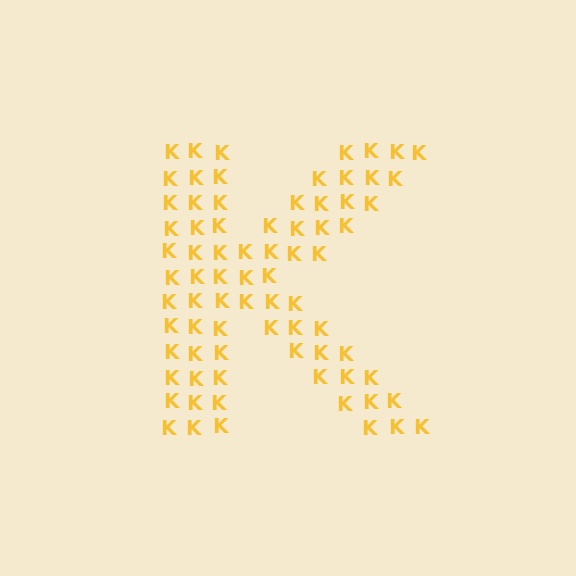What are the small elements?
The small elements are letter K's.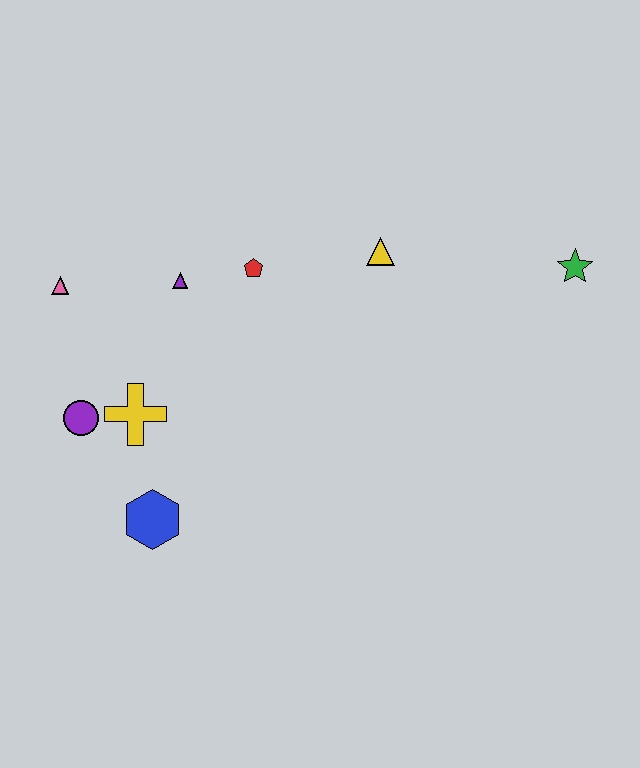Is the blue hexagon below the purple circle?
Yes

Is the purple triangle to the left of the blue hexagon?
No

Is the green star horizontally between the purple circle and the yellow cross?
No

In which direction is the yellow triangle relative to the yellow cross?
The yellow triangle is to the right of the yellow cross.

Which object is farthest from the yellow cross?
The green star is farthest from the yellow cross.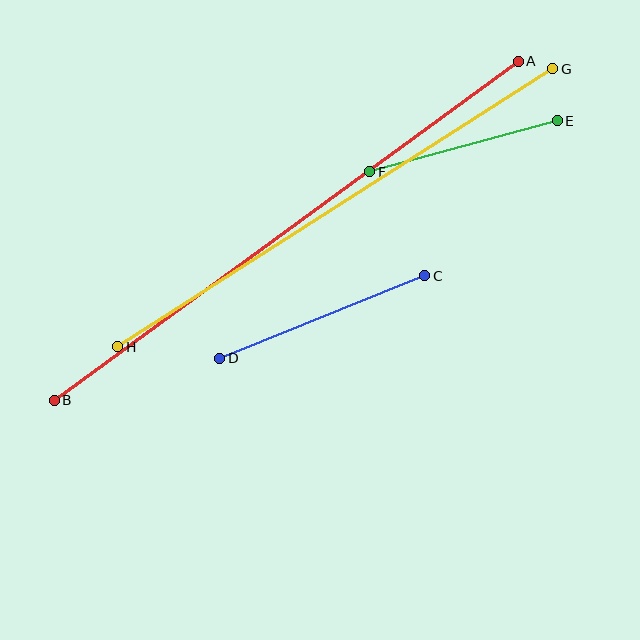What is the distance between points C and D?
The distance is approximately 221 pixels.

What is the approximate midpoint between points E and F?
The midpoint is at approximately (463, 146) pixels.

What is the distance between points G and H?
The distance is approximately 516 pixels.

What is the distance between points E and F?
The distance is approximately 195 pixels.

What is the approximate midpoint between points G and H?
The midpoint is at approximately (335, 208) pixels.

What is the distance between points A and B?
The distance is approximately 575 pixels.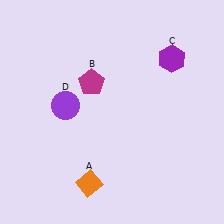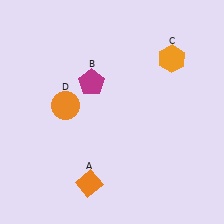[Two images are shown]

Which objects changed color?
C changed from purple to orange. D changed from purple to orange.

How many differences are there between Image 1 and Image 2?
There are 2 differences between the two images.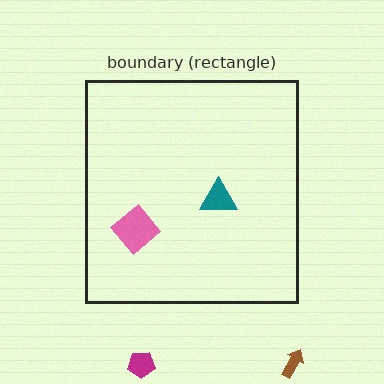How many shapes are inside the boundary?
2 inside, 2 outside.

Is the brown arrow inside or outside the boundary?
Outside.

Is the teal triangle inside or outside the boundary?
Inside.